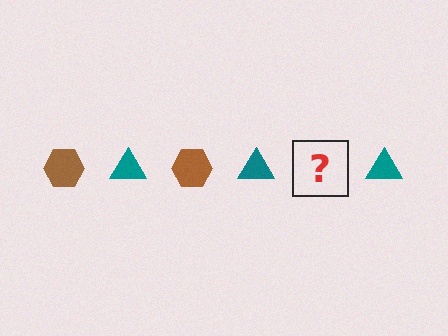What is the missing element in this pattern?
The missing element is a brown hexagon.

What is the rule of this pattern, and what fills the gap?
The rule is that the pattern alternates between brown hexagon and teal triangle. The gap should be filled with a brown hexagon.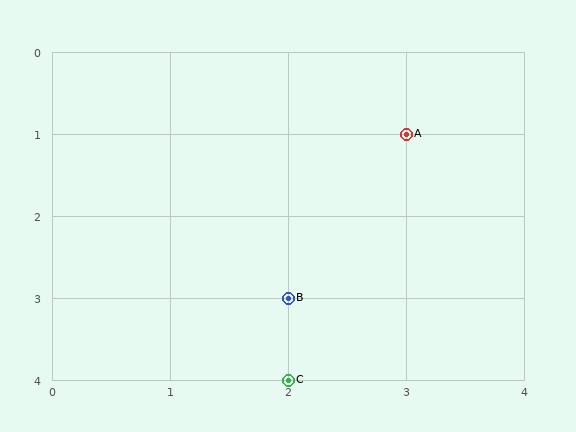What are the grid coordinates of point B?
Point B is at grid coordinates (2, 3).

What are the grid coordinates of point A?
Point A is at grid coordinates (3, 1).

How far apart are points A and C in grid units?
Points A and C are 1 column and 3 rows apart (about 3.2 grid units diagonally).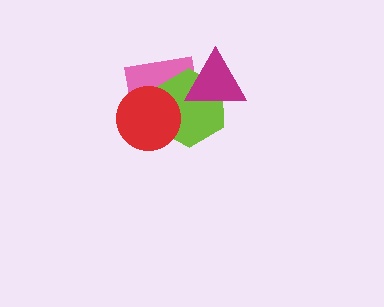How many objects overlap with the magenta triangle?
2 objects overlap with the magenta triangle.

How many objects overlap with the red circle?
2 objects overlap with the red circle.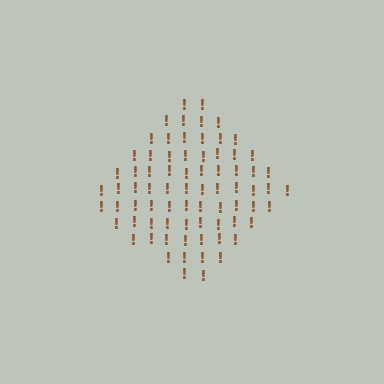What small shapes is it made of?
It is made of small exclamation marks.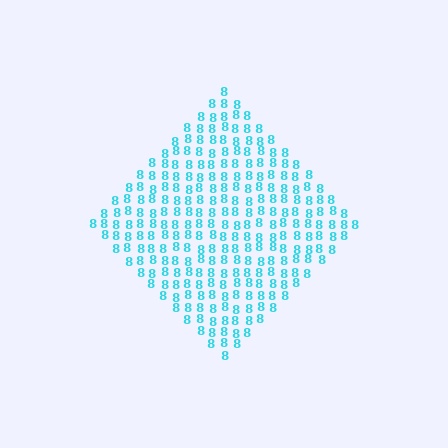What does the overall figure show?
The overall figure shows a diamond.